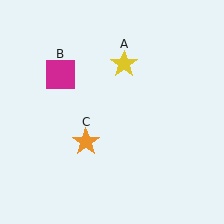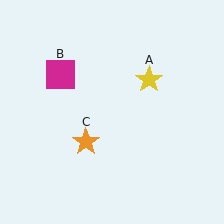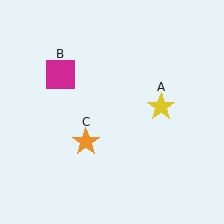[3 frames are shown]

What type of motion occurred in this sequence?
The yellow star (object A) rotated clockwise around the center of the scene.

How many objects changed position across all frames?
1 object changed position: yellow star (object A).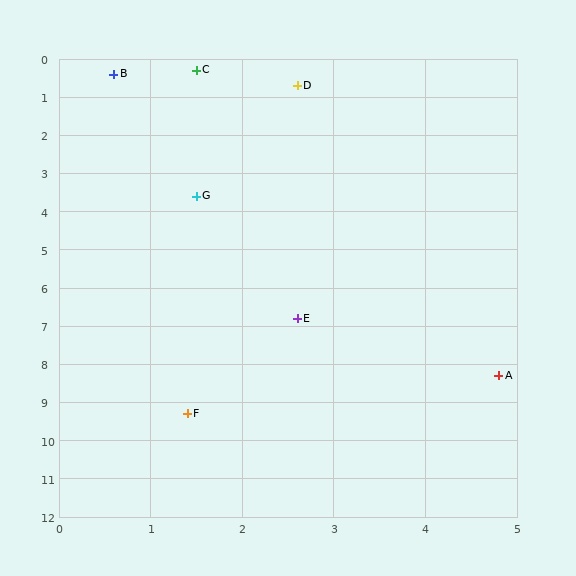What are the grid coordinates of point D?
Point D is at approximately (2.6, 0.7).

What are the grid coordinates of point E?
Point E is at approximately (2.6, 6.8).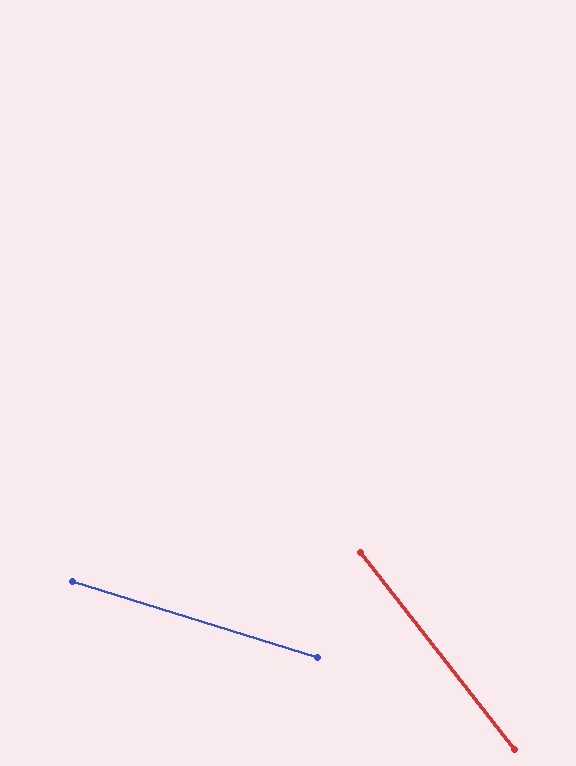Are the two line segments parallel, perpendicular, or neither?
Neither parallel nor perpendicular — they differ by about 35°.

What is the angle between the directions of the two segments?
Approximately 35 degrees.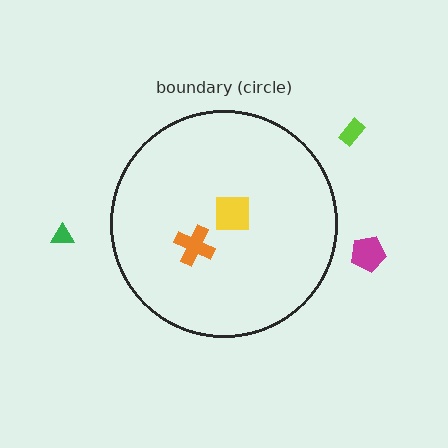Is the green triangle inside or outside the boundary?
Outside.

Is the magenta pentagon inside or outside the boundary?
Outside.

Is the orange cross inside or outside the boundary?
Inside.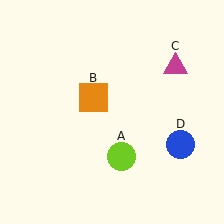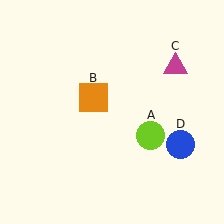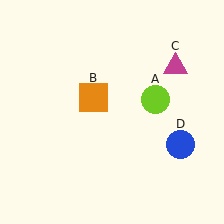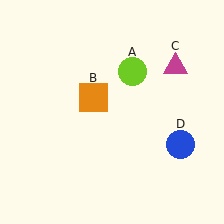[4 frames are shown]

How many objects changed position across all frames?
1 object changed position: lime circle (object A).